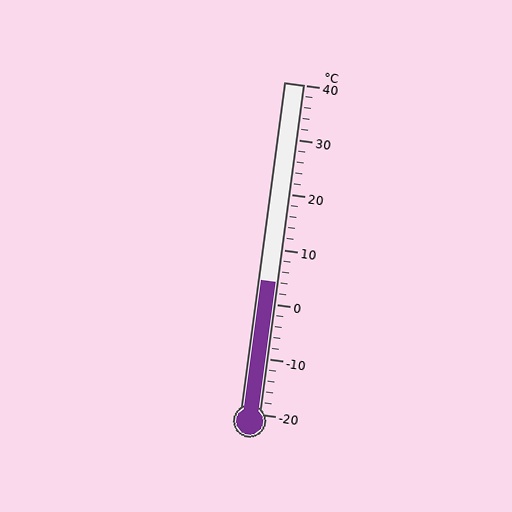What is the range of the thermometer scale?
The thermometer scale ranges from -20°C to 40°C.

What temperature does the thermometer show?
The thermometer shows approximately 4°C.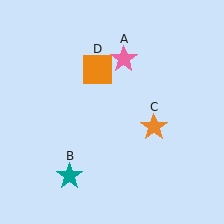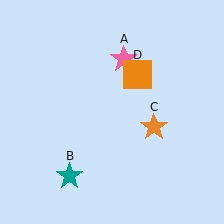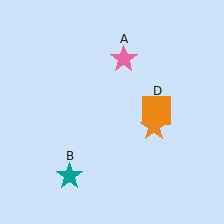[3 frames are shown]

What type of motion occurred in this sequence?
The orange square (object D) rotated clockwise around the center of the scene.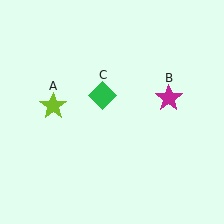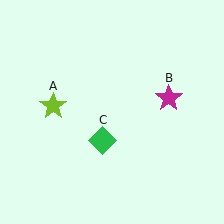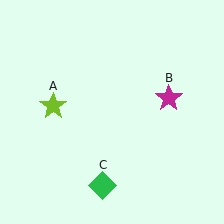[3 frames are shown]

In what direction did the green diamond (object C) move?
The green diamond (object C) moved down.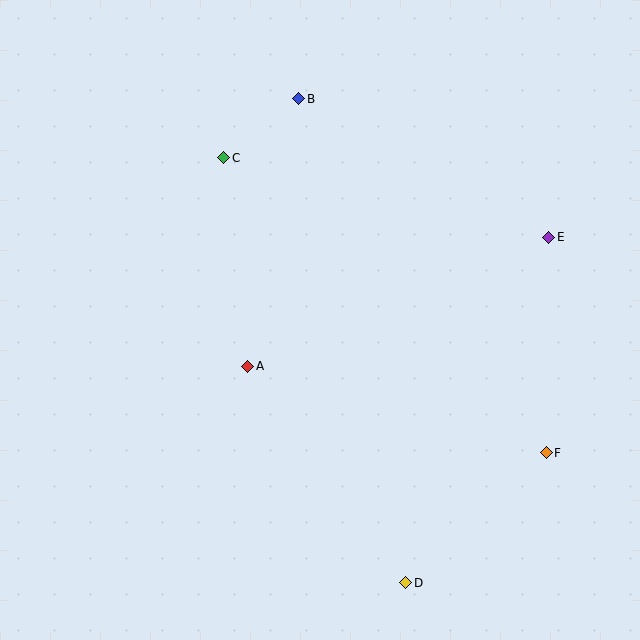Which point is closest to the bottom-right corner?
Point F is closest to the bottom-right corner.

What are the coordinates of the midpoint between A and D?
The midpoint between A and D is at (327, 475).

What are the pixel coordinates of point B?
Point B is at (299, 99).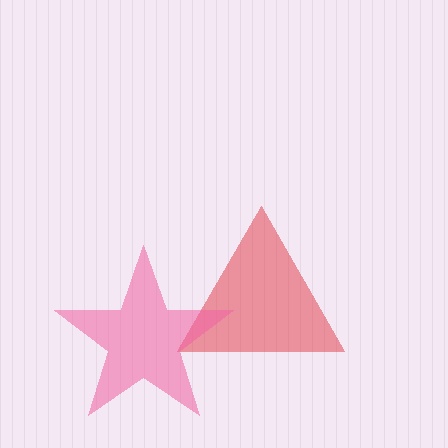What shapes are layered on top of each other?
The layered shapes are: a red triangle, a pink star.